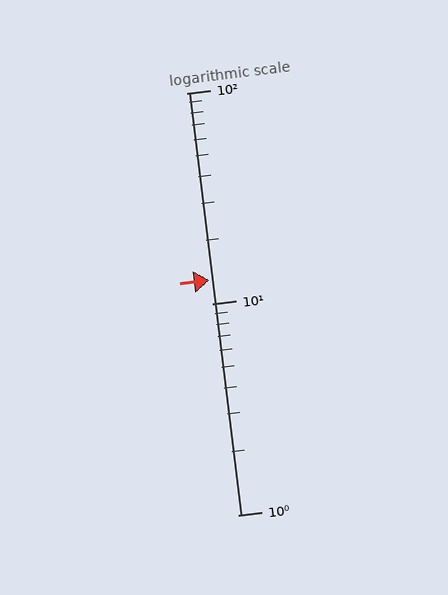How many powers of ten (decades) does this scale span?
The scale spans 2 decades, from 1 to 100.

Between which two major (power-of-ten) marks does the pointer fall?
The pointer is between 10 and 100.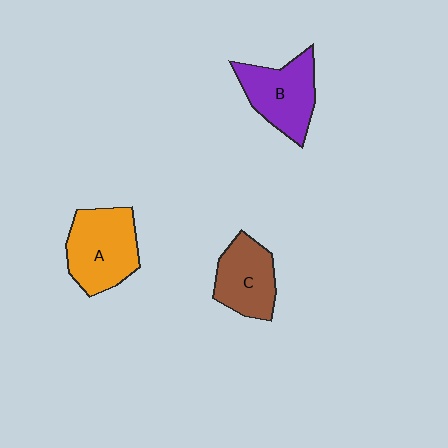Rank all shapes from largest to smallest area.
From largest to smallest: A (orange), B (purple), C (brown).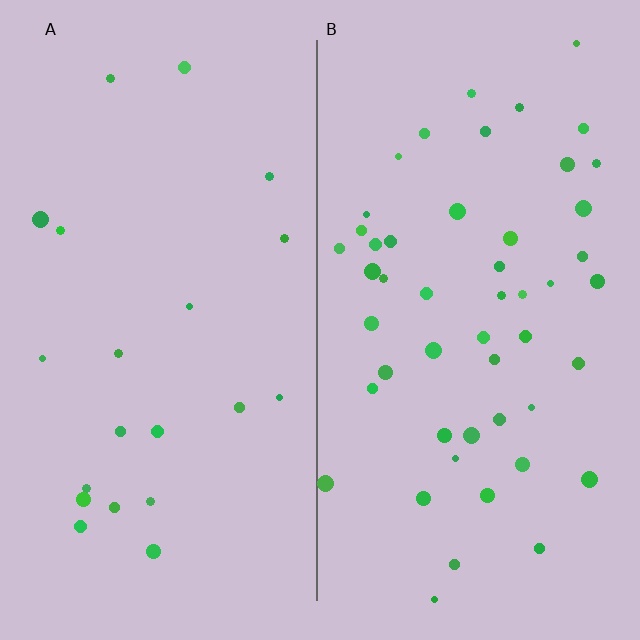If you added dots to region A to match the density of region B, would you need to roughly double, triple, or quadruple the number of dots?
Approximately double.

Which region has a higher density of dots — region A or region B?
B (the right).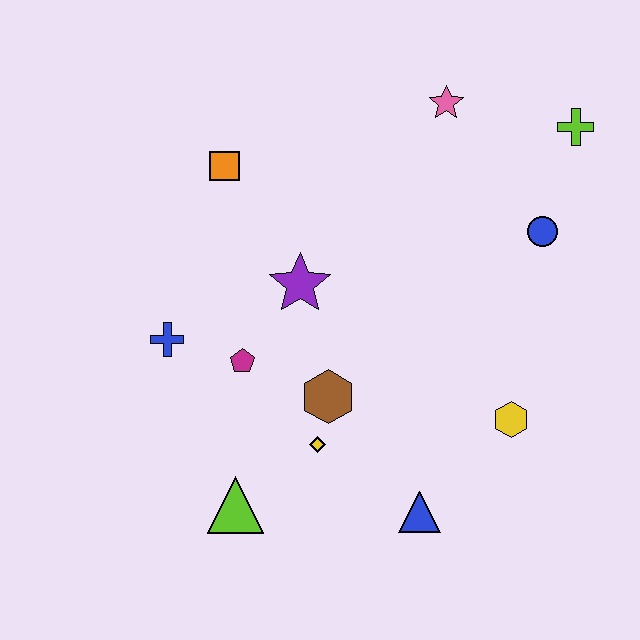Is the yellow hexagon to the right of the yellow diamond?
Yes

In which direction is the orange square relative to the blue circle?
The orange square is to the left of the blue circle.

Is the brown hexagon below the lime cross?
Yes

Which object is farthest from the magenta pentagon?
The lime cross is farthest from the magenta pentagon.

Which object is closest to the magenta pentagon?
The blue cross is closest to the magenta pentagon.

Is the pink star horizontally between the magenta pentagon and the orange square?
No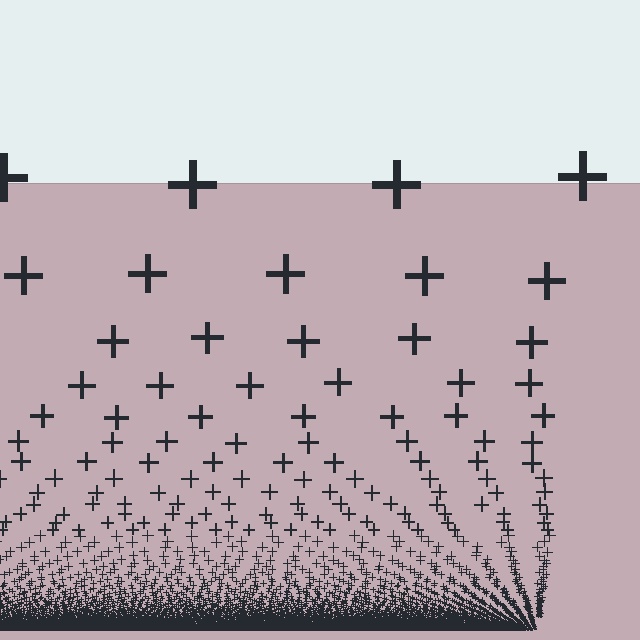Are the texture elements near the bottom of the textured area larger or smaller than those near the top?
Smaller. The gradient is inverted — elements near the bottom are smaller and denser.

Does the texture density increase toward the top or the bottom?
Density increases toward the bottom.